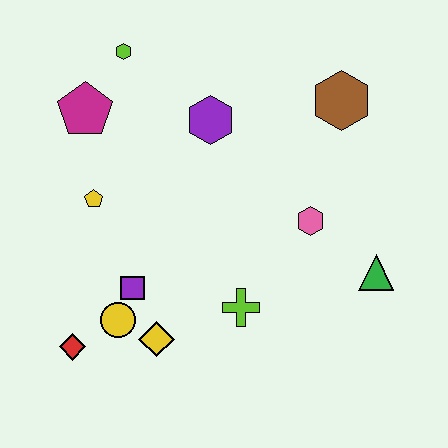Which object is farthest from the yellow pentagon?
The green triangle is farthest from the yellow pentagon.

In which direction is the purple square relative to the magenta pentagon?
The purple square is below the magenta pentagon.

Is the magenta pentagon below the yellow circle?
No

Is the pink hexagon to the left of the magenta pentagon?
No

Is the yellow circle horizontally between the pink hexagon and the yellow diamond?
No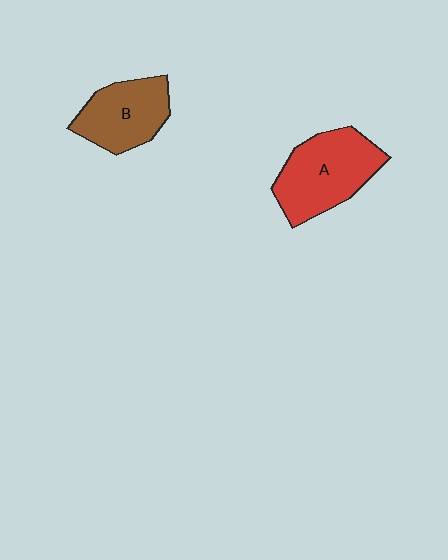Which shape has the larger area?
Shape A (red).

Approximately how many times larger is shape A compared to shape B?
Approximately 1.3 times.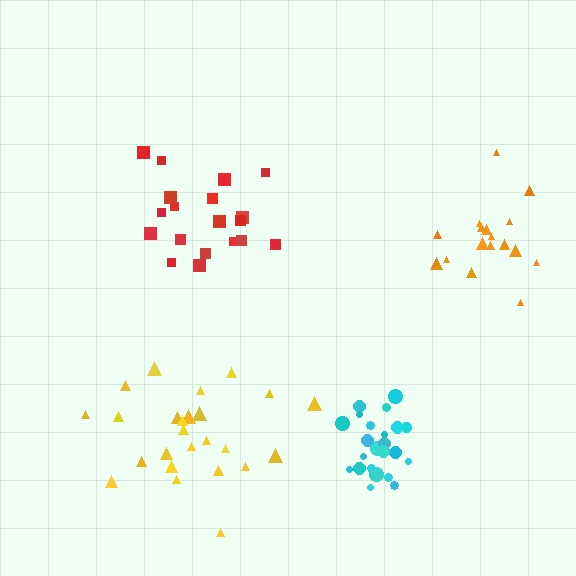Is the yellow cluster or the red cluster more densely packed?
Red.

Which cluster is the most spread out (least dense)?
Yellow.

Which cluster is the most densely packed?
Cyan.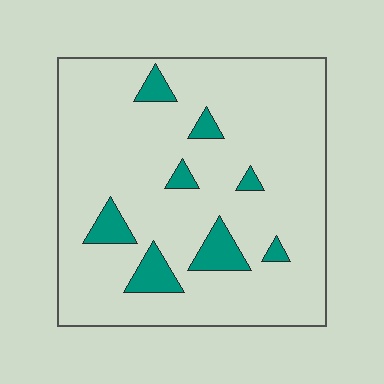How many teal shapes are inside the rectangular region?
8.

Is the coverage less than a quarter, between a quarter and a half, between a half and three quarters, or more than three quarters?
Less than a quarter.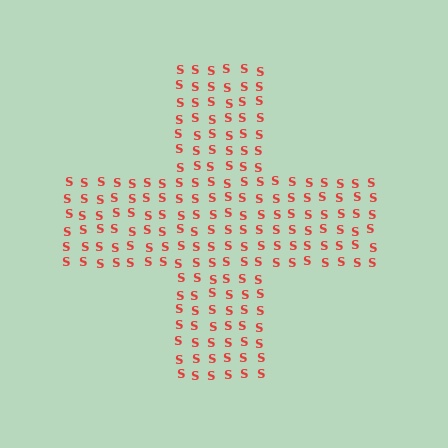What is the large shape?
The large shape is a cross.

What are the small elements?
The small elements are letter S's.